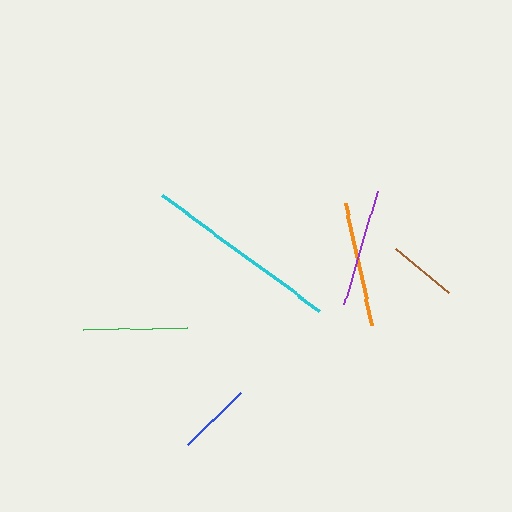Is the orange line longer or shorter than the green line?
The orange line is longer than the green line.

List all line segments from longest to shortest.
From longest to shortest: cyan, orange, purple, green, blue, brown.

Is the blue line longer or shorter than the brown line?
The blue line is longer than the brown line.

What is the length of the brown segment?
The brown segment is approximately 69 pixels long.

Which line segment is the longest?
The cyan line is the longest at approximately 196 pixels.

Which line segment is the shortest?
The brown line is the shortest at approximately 69 pixels.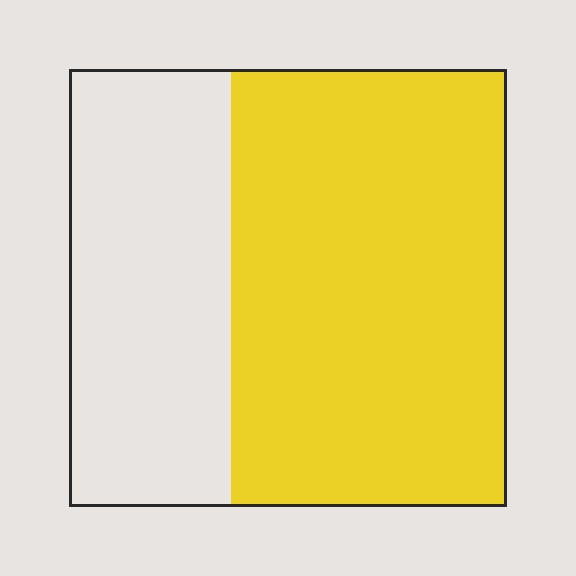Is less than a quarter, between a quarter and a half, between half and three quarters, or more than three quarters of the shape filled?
Between half and three quarters.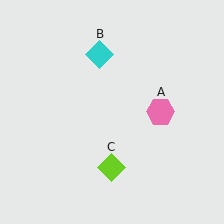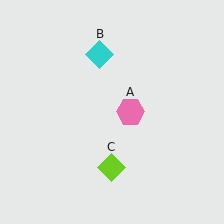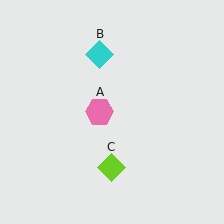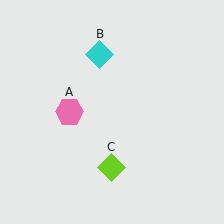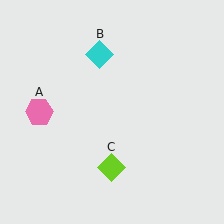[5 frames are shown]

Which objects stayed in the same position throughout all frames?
Cyan diamond (object B) and lime diamond (object C) remained stationary.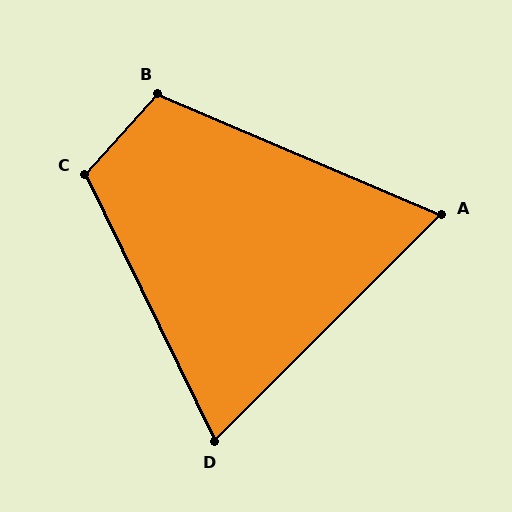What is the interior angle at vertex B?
Approximately 109 degrees (obtuse).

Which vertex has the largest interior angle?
C, at approximately 112 degrees.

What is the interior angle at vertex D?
Approximately 71 degrees (acute).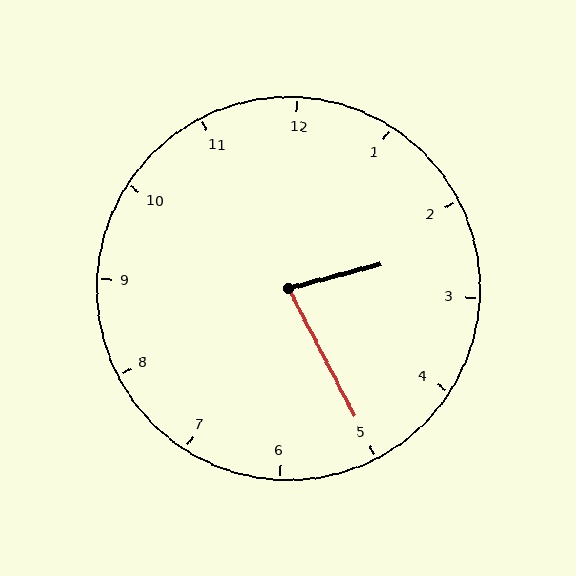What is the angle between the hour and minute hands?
Approximately 78 degrees.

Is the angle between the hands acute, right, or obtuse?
It is acute.